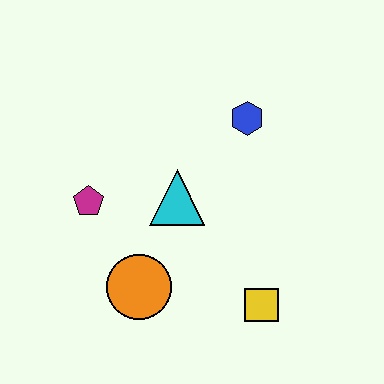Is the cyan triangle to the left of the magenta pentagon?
No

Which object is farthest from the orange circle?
The blue hexagon is farthest from the orange circle.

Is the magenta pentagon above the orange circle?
Yes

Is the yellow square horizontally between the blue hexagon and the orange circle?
No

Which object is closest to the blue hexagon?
The cyan triangle is closest to the blue hexagon.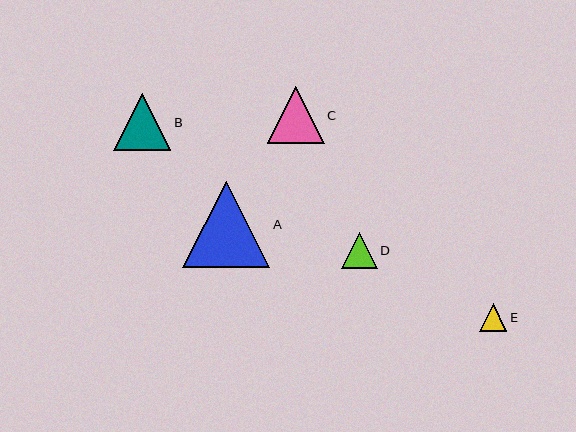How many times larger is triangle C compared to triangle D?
Triangle C is approximately 1.6 times the size of triangle D.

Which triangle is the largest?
Triangle A is the largest with a size of approximately 87 pixels.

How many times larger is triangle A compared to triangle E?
Triangle A is approximately 3.2 times the size of triangle E.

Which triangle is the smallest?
Triangle E is the smallest with a size of approximately 27 pixels.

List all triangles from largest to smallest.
From largest to smallest: A, C, B, D, E.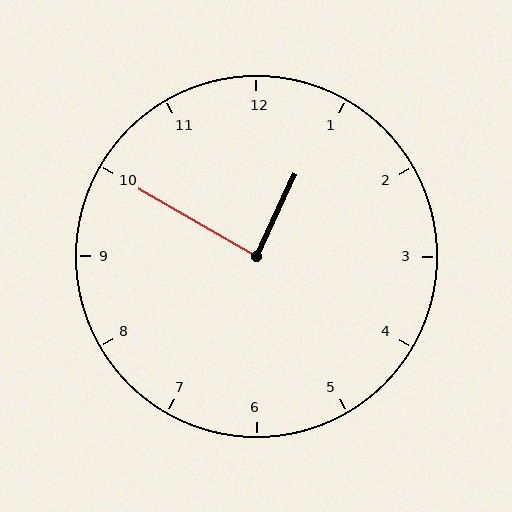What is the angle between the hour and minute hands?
Approximately 85 degrees.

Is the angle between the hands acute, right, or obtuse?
It is right.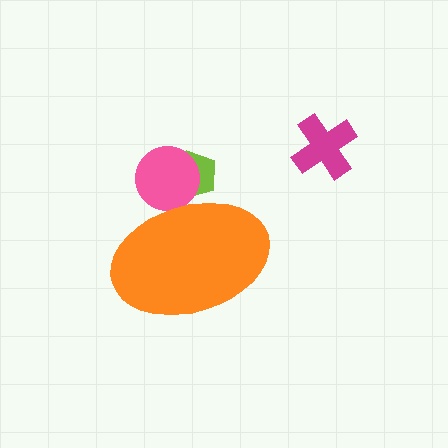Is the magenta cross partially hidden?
No, the magenta cross is fully visible.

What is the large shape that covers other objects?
An orange ellipse.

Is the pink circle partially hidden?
Yes, the pink circle is partially hidden behind the orange ellipse.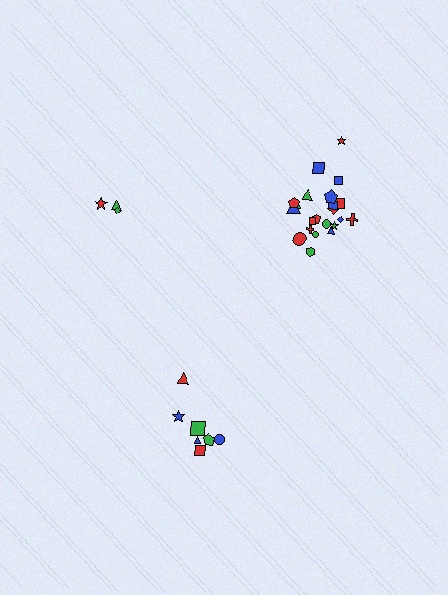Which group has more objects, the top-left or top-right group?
The top-right group.